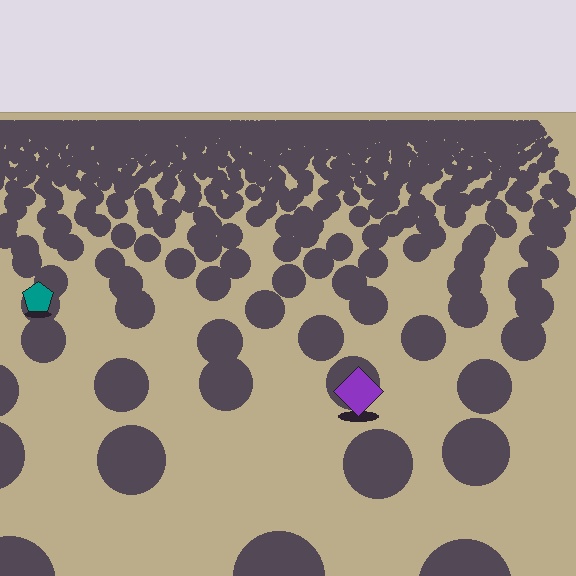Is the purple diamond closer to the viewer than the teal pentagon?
Yes. The purple diamond is closer — you can tell from the texture gradient: the ground texture is coarser near it.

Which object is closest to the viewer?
The purple diamond is closest. The texture marks near it are larger and more spread out.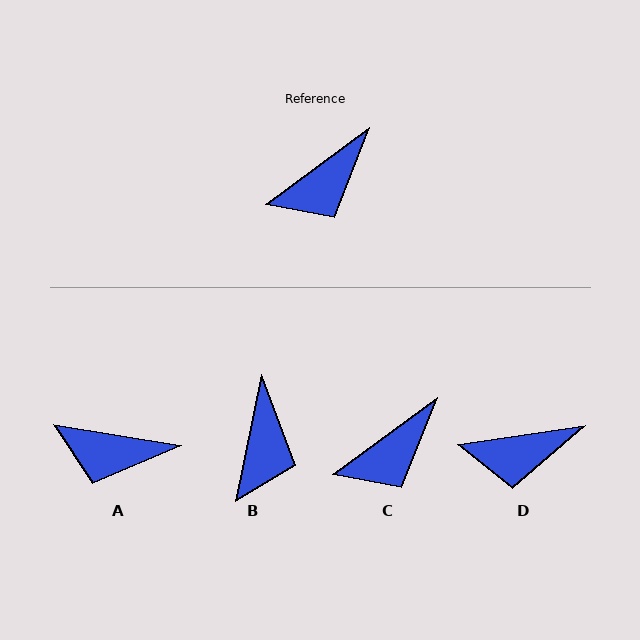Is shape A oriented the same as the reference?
No, it is off by about 46 degrees.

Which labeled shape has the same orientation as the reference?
C.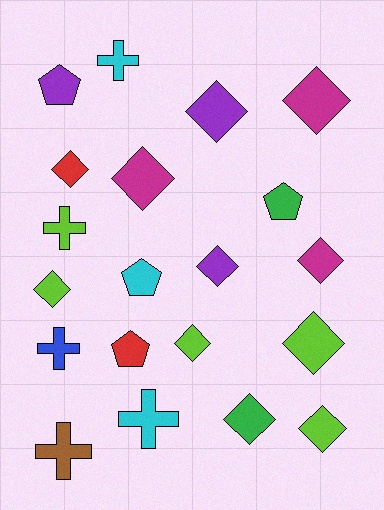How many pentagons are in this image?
There are 4 pentagons.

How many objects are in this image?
There are 20 objects.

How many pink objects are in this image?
There are no pink objects.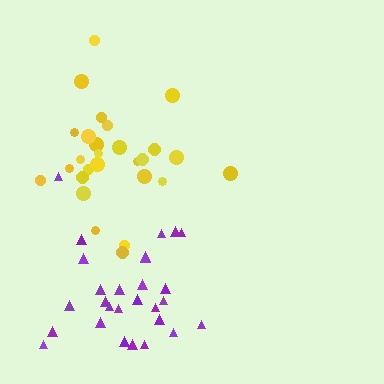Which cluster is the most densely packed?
Purple.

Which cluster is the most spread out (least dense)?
Yellow.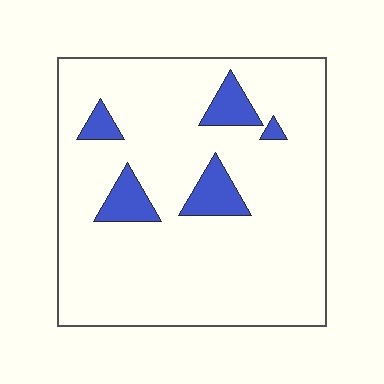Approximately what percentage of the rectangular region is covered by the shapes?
Approximately 10%.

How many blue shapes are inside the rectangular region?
5.